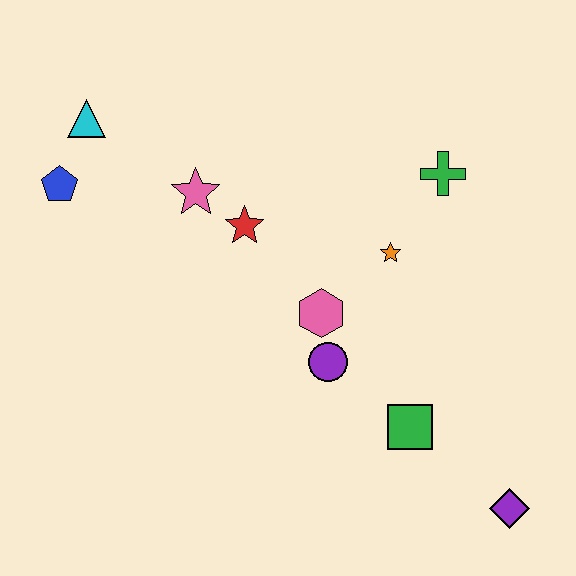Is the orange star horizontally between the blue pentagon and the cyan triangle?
No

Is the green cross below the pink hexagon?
No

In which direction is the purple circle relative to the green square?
The purple circle is to the left of the green square.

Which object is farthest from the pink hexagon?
The cyan triangle is farthest from the pink hexagon.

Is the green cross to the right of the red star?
Yes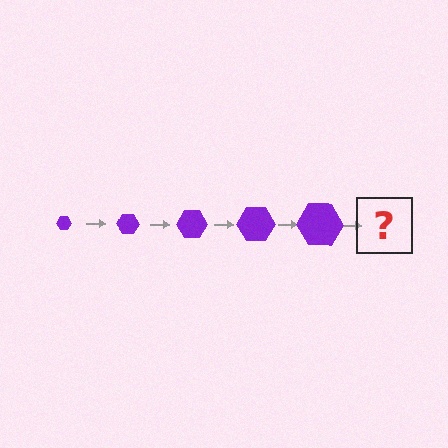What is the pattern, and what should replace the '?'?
The pattern is that the hexagon gets progressively larger each step. The '?' should be a purple hexagon, larger than the previous one.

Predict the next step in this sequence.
The next step is a purple hexagon, larger than the previous one.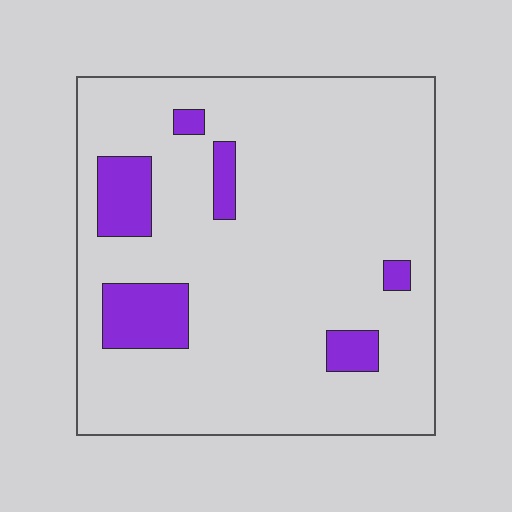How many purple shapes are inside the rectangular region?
6.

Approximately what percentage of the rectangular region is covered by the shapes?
Approximately 10%.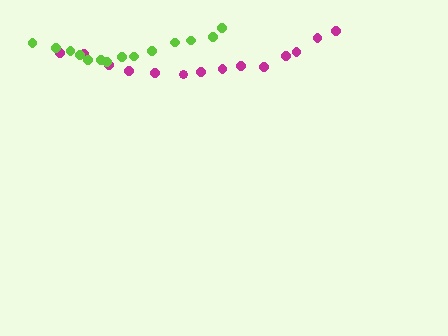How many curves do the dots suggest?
There are 2 distinct paths.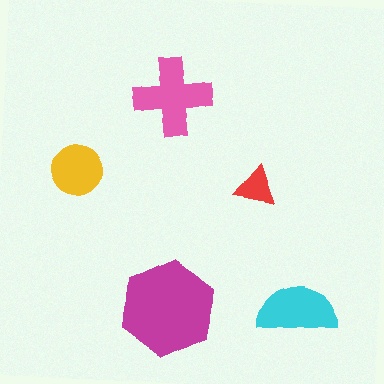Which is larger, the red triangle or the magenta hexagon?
The magenta hexagon.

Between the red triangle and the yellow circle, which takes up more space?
The yellow circle.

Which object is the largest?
The magenta hexagon.